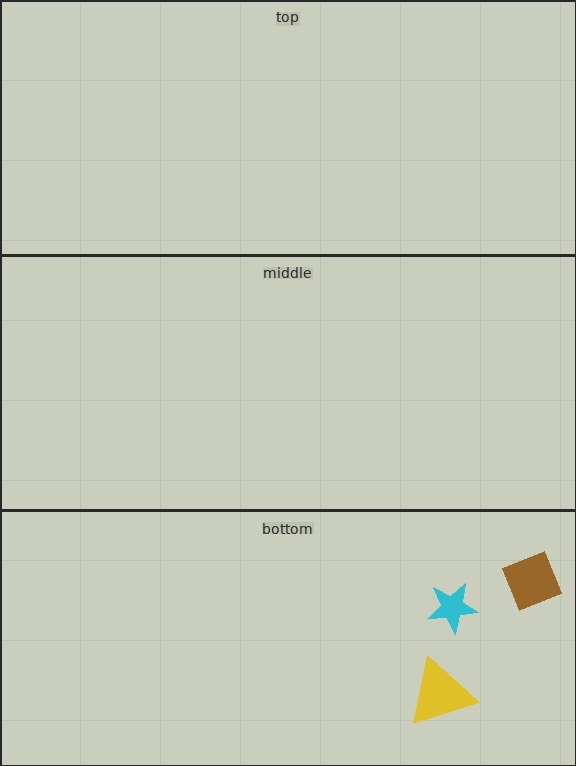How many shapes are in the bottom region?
3.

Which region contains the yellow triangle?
The bottom region.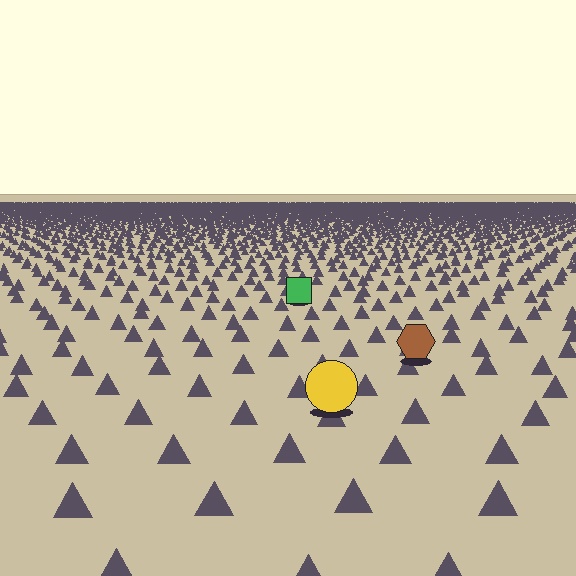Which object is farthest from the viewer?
The green square is farthest from the viewer. It appears smaller and the ground texture around it is denser.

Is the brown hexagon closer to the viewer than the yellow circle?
No. The yellow circle is closer — you can tell from the texture gradient: the ground texture is coarser near it.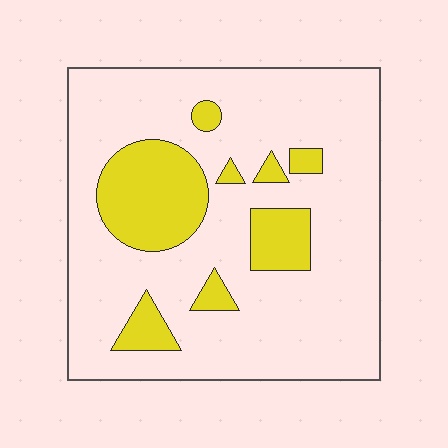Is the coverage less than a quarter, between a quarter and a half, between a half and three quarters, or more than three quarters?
Less than a quarter.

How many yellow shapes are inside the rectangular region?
8.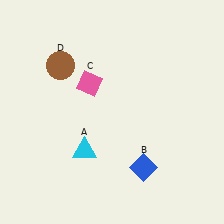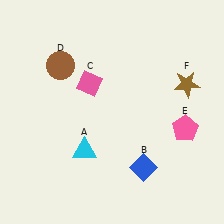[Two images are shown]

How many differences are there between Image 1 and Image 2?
There are 2 differences between the two images.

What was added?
A pink pentagon (E), a brown star (F) were added in Image 2.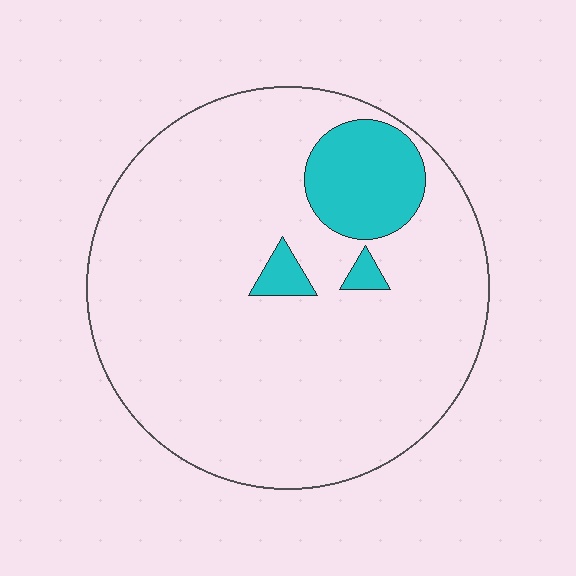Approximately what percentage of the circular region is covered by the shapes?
Approximately 10%.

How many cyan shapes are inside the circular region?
3.